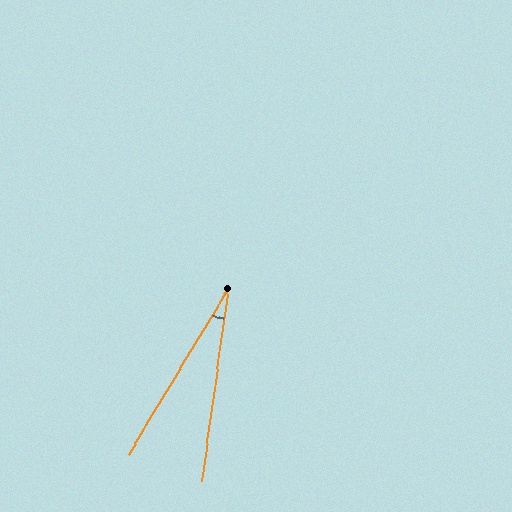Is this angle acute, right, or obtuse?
It is acute.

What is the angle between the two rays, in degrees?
Approximately 23 degrees.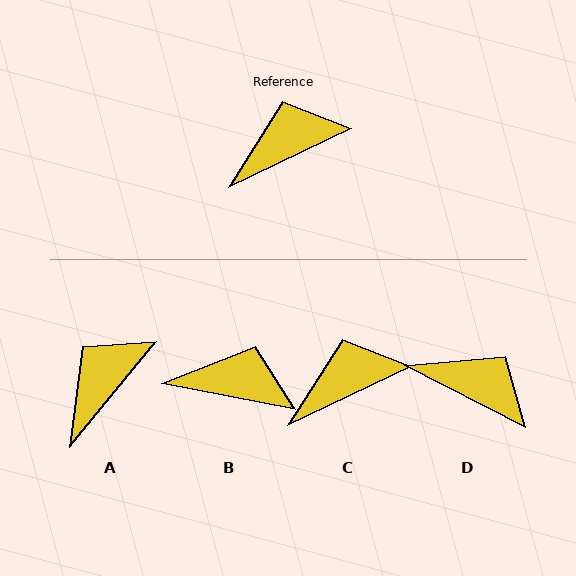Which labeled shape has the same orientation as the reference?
C.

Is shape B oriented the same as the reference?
No, it is off by about 36 degrees.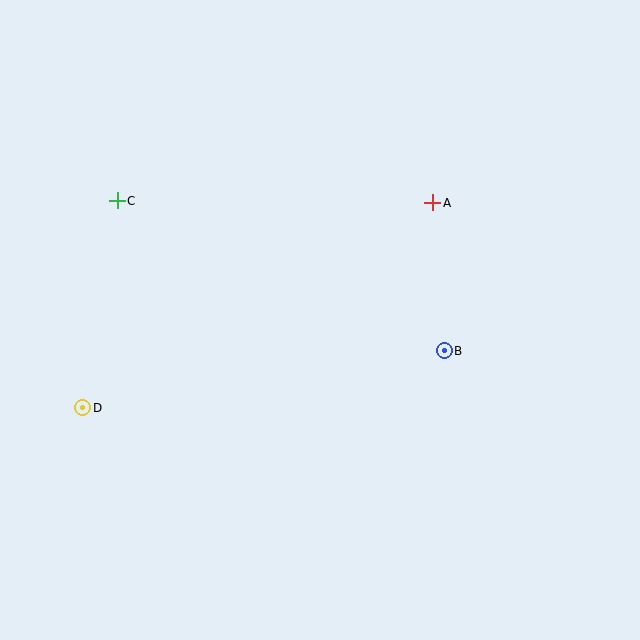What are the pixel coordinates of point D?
Point D is at (83, 408).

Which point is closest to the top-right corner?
Point A is closest to the top-right corner.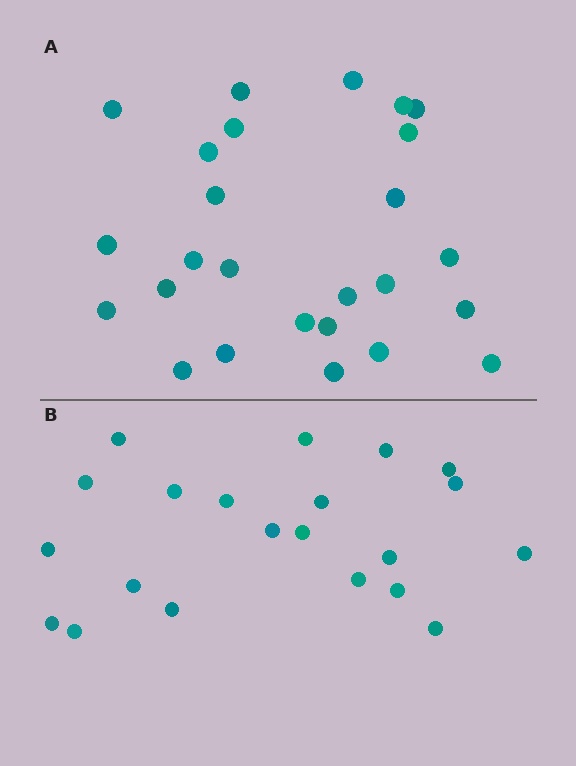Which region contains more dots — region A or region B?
Region A (the top region) has more dots.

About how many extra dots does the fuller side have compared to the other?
Region A has about 5 more dots than region B.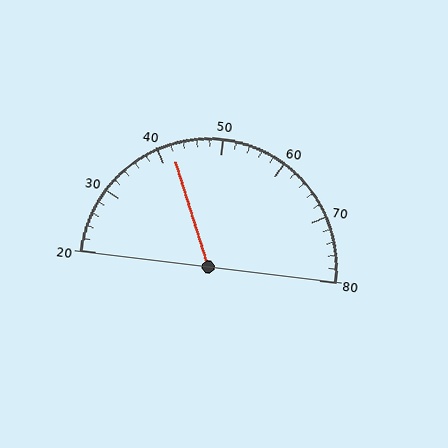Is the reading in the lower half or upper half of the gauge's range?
The reading is in the lower half of the range (20 to 80).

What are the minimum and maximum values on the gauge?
The gauge ranges from 20 to 80.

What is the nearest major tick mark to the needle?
The nearest major tick mark is 40.